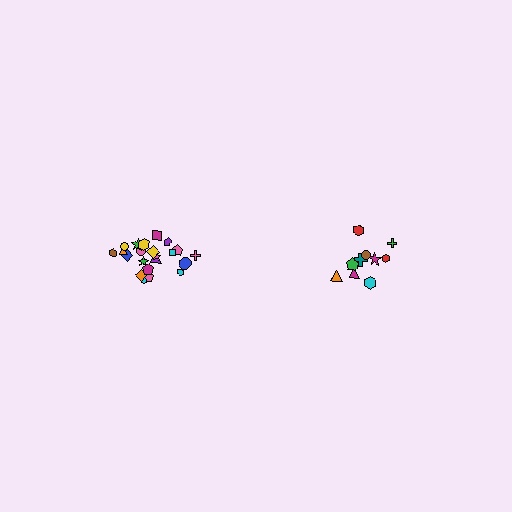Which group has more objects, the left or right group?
The left group.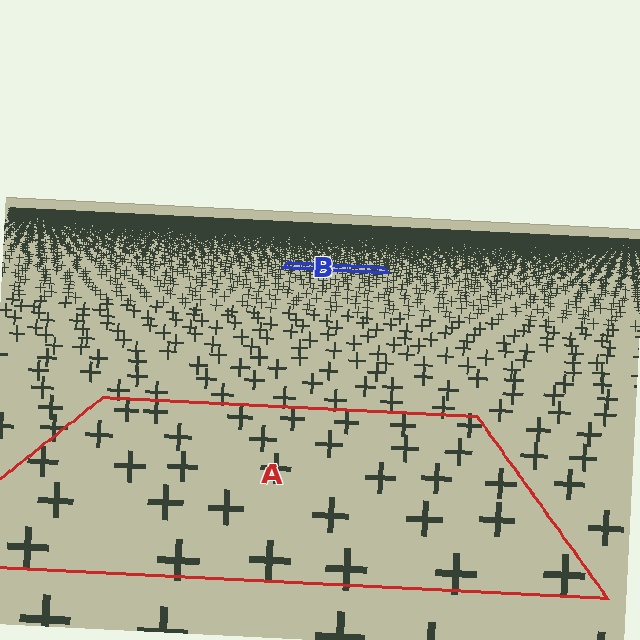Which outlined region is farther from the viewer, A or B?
Region B is farther from the viewer — the texture elements inside it appear smaller and more densely packed.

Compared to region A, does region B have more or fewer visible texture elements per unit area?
Region B has more texture elements per unit area — they are packed more densely because it is farther away.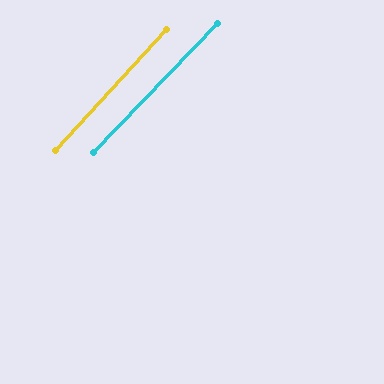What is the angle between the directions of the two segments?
Approximately 1 degree.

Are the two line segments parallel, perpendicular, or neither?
Parallel — their directions differ by only 1.2°.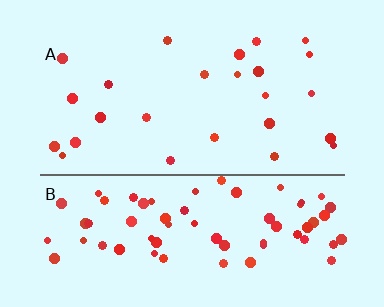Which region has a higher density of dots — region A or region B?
B (the bottom).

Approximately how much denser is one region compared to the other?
Approximately 2.9× — region B over region A.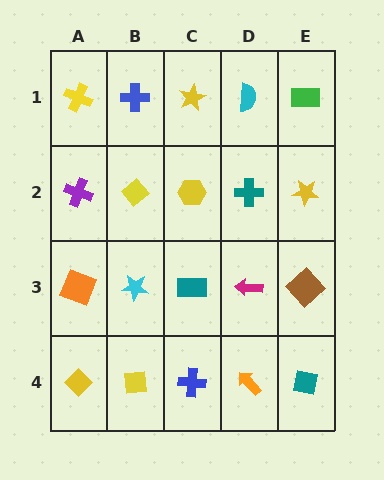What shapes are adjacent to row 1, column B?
A yellow diamond (row 2, column B), a yellow cross (row 1, column A), a yellow star (row 1, column C).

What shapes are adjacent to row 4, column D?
A magenta arrow (row 3, column D), a blue cross (row 4, column C), a teal square (row 4, column E).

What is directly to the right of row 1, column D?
A green rectangle.